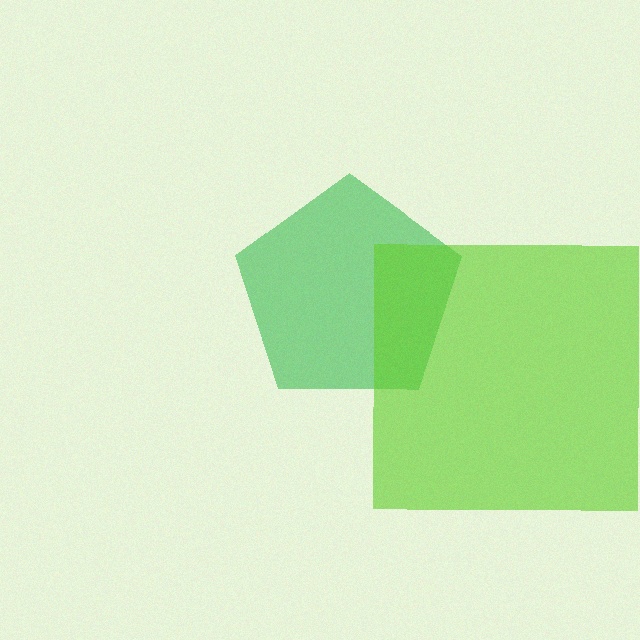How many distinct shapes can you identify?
There are 2 distinct shapes: a green pentagon, a lime square.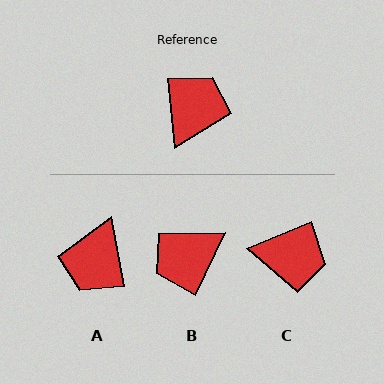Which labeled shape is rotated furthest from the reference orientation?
A, about 175 degrees away.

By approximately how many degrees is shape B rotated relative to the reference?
Approximately 149 degrees counter-clockwise.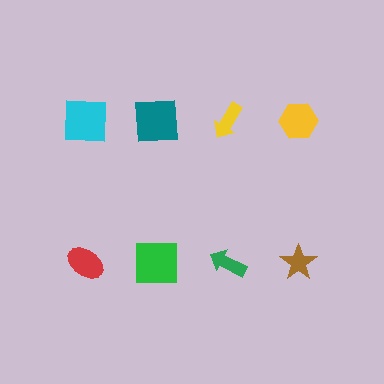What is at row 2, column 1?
A red ellipse.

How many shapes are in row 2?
4 shapes.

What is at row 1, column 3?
A yellow arrow.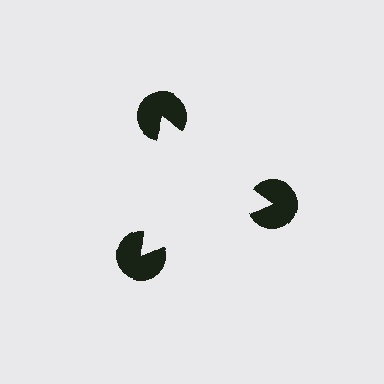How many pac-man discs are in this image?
There are 3 — one at each vertex of the illusory triangle.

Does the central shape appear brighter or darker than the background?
It typically appears slightly brighter than the background, even though no actual brightness change is drawn.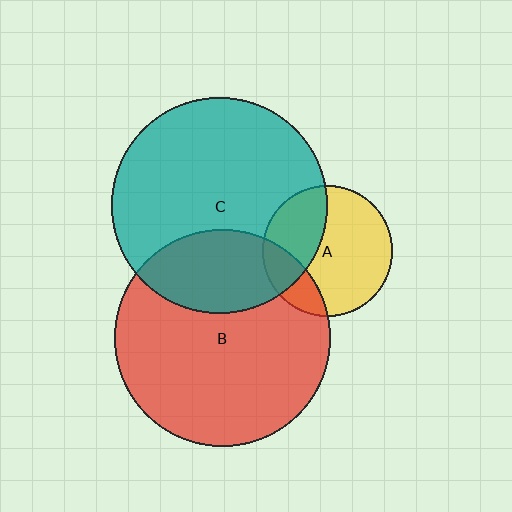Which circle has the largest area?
Circle B (red).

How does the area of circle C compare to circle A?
Approximately 2.7 times.